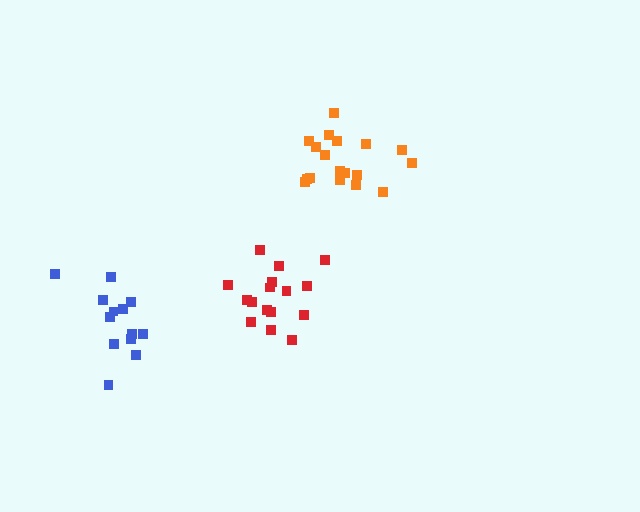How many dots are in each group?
Group 1: 18 dots, Group 2: 16 dots, Group 3: 13 dots (47 total).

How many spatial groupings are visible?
There are 3 spatial groupings.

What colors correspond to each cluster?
The clusters are colored: orange, red, blue.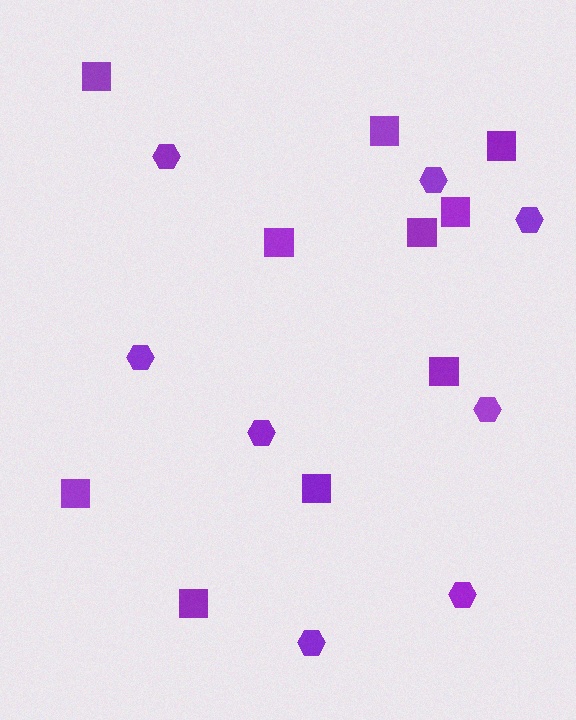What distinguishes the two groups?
There are 2 groups: one group of hexagons (8) and one group of squares (10).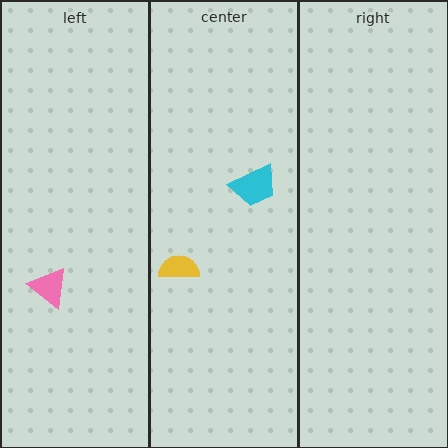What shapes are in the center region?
The cyan trapezoid, the yellow semicircle.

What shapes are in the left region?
The pink triangle.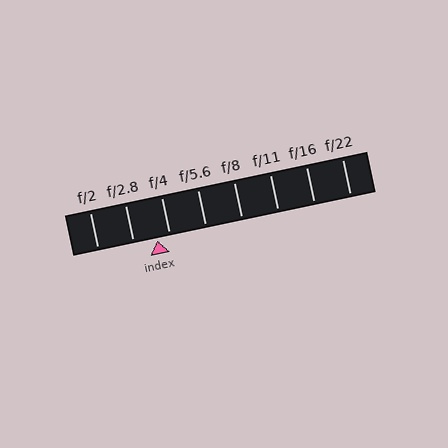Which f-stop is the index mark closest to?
The index mark is closest to f/4.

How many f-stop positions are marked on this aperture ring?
There are 8 f-stop positions marked.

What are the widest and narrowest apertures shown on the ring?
The widest aperture shown is f/2 and the narrowest is f/22.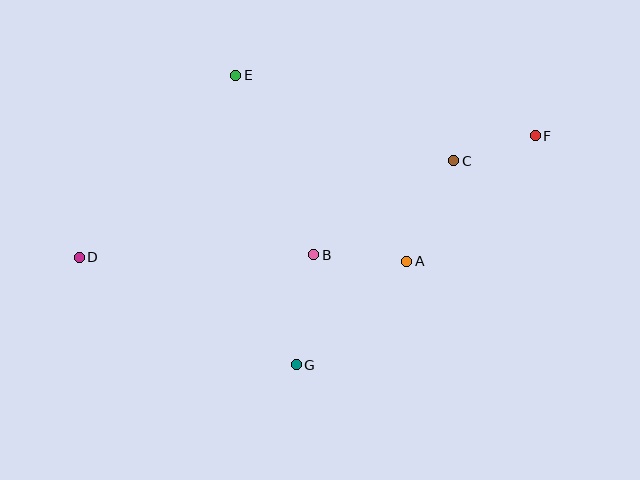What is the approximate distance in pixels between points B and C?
The distance between B and C is approximately 169 pixels.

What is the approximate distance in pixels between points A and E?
The distance between A and E is approximately 253 pixels.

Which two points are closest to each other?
Points C and F are closest to each other.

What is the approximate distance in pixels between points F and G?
The distance between F and G is approximately 331 pixels.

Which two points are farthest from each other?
Points D and F are farthest from each other.